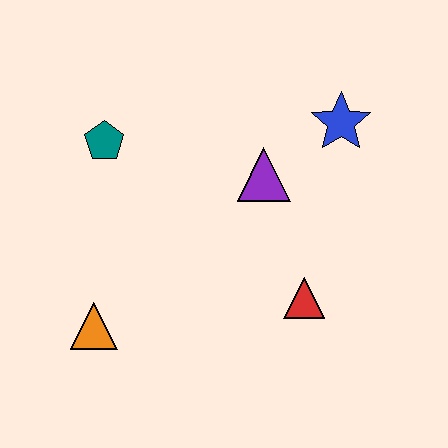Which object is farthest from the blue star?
The orange triangle is farthest from the blue star.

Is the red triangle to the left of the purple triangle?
No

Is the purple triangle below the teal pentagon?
Yes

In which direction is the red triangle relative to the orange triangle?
The red triangle is to the right of the orange triangle.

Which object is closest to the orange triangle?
The teal pentagon is closest to the orange triangle.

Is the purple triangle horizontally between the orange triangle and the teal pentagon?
No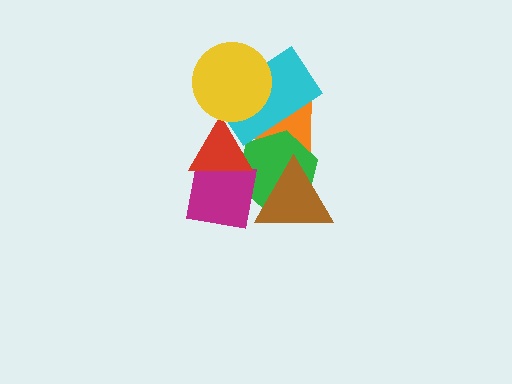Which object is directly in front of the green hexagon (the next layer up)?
The cyan rectangle is directly in front of the green hexagon.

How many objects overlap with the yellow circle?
2 objects overlap with the yellow circle.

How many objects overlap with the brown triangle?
3 objects overlap with the brown triangle.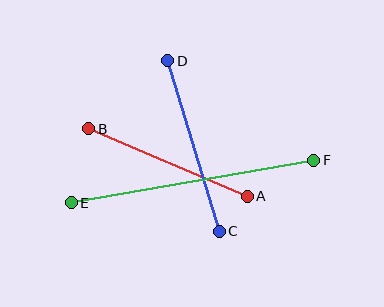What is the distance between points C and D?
The distance is approximately 178 pixels.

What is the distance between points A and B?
The distance is approximately 172 pixels.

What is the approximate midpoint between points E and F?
The midpoint is at approximately (193, 181) pixels.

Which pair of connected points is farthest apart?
Points E and F are farthest apart.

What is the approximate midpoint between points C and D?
The midpoint is at approximately (193, 146) pixels.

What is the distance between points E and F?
The distance is approximately 246 pixels.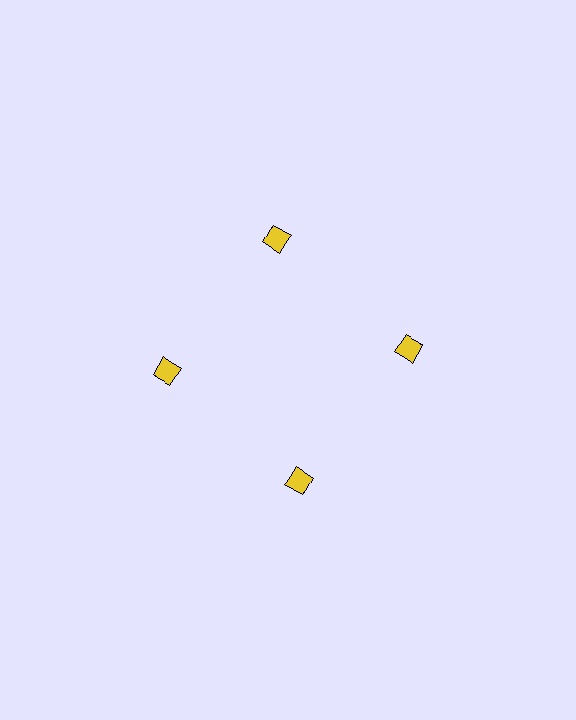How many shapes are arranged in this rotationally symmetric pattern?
There are 4 shapes, arranged in 4 groups of 1.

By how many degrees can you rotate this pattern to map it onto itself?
The pattern maps onto itself every 90 degrees of rotation.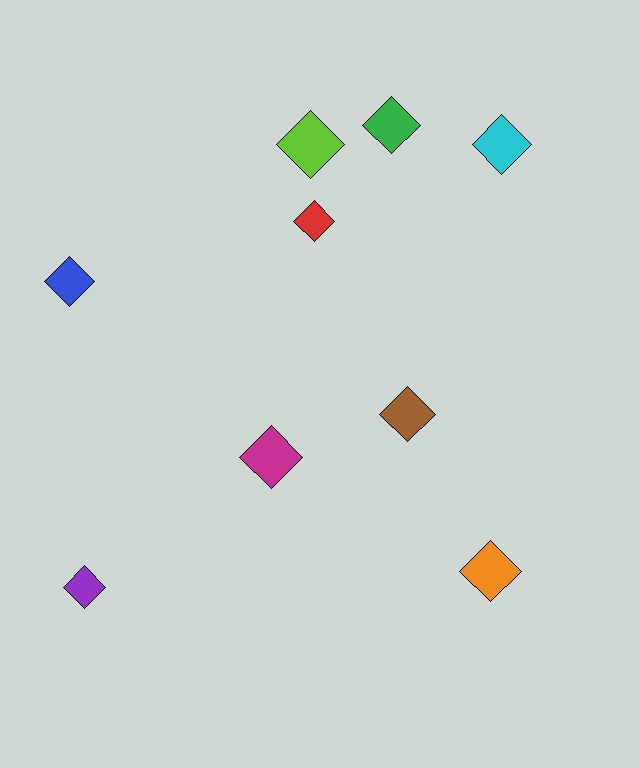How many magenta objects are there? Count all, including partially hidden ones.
There is 1 magenta object.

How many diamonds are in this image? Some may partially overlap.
There are 9 diamonds.